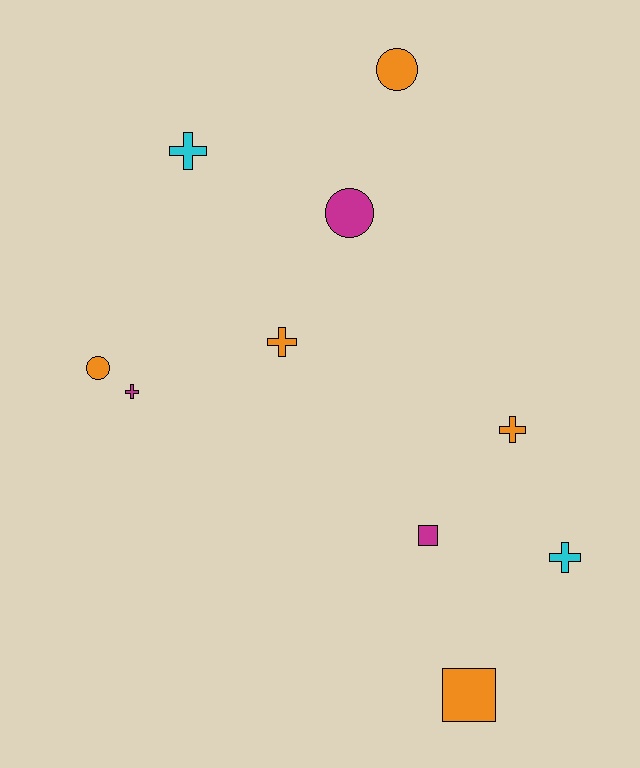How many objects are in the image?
There are 10 objects.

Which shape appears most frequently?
Cross, with 5 objects.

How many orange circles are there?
There are 2 orange circles.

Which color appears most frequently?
Orange, with 5 objects.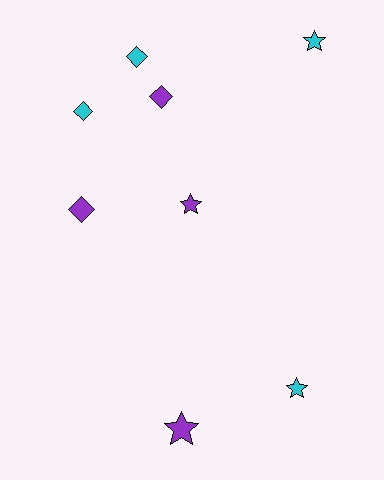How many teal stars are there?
There are no teal stars.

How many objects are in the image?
There are 8 objects.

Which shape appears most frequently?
Star, with 4 objects.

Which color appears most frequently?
Cyan, with 4 objects.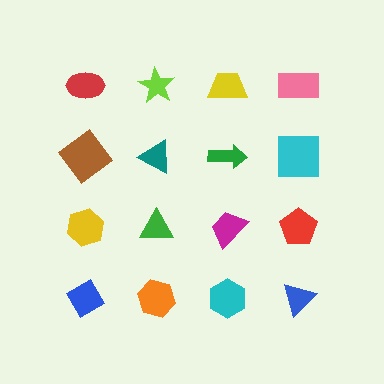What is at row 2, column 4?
A cyan square.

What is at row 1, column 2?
A lime star.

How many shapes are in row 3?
4 shapes.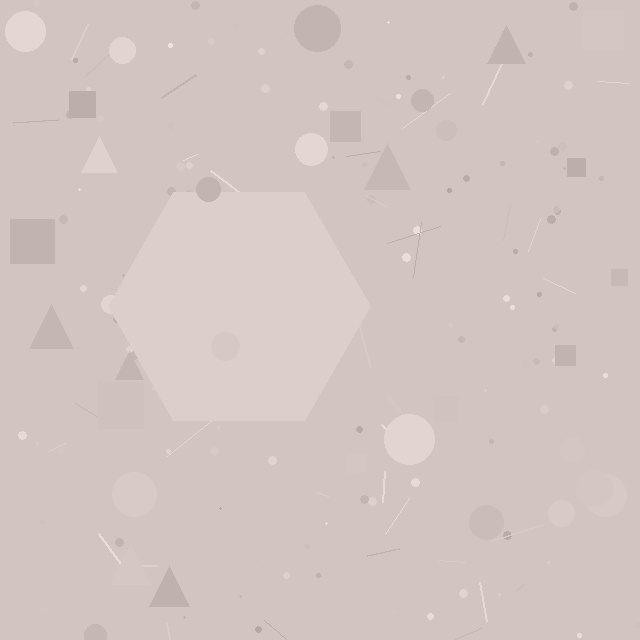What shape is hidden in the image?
A hexagon is hidden in the image.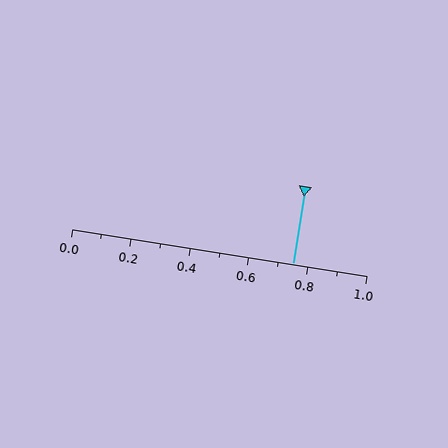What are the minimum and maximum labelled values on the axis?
The axis runs from 0.0 to 1.0.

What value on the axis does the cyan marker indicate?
The marker indicates approximately 0.75.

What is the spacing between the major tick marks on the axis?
The major ticks are spaced 0.2 apart.